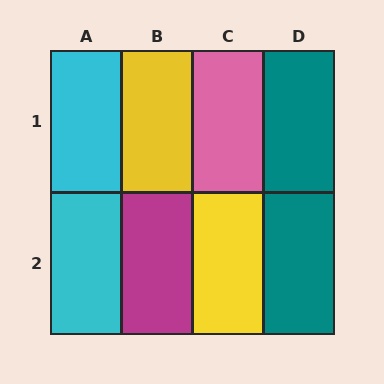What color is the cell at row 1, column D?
Teal.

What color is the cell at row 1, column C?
Pink.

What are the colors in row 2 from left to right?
Cyan, magenta, yellow, teal.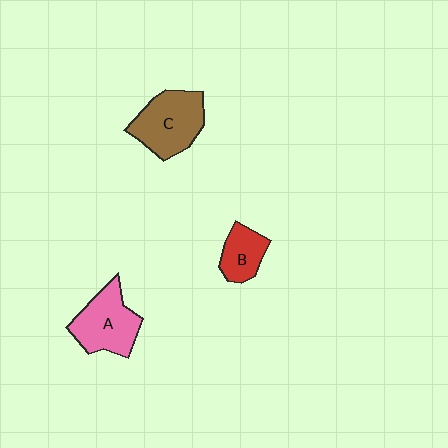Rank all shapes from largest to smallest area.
From largest to smallest: C (brown), A (pink), B (red).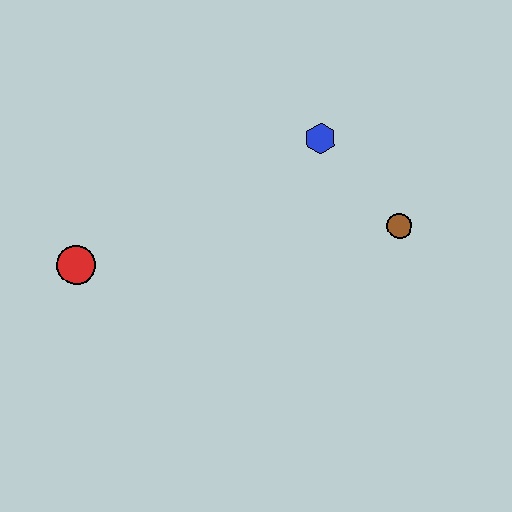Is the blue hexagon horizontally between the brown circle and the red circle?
Yes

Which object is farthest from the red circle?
The brown circle is farthest from the red circle.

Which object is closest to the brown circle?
The blue hexagon is closest to the brown circle.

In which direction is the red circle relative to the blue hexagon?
The red circle is to the left of the blue hexagon.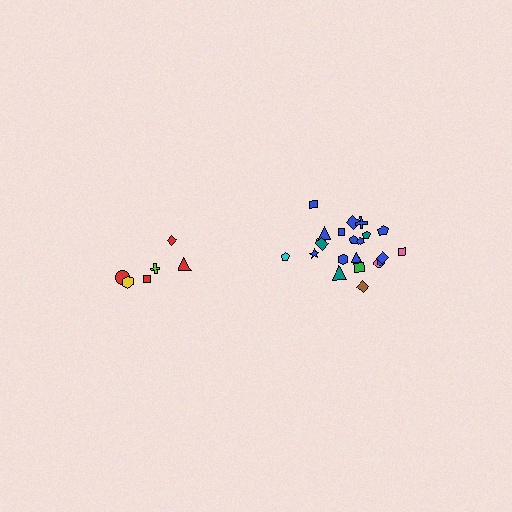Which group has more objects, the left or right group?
The right group.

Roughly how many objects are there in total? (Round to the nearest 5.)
Roughly 30 objects in total.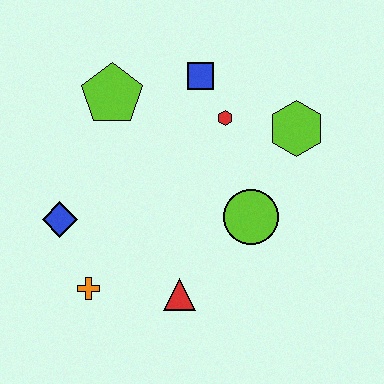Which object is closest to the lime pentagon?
The blue square is closest to the lime pentagon.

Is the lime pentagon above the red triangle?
Yes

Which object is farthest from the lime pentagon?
The red triangle is farthest from the lime pentagon.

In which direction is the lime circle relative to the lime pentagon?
The lime circle is to the right of the lime pentagon.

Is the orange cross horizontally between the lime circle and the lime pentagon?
No